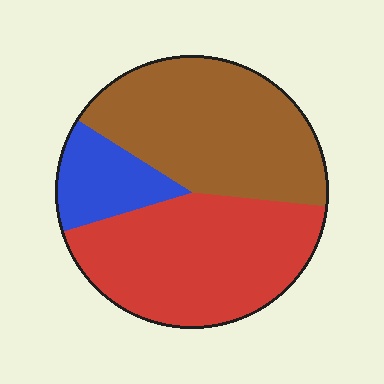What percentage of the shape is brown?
Brown covers roughly 45% of the shape.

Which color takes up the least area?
Blue, at roughly 15%.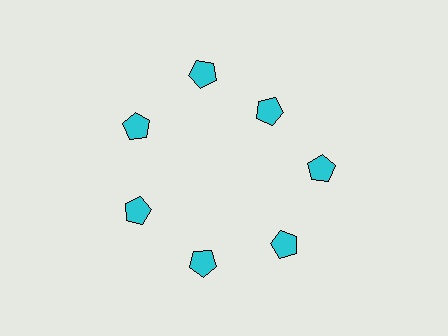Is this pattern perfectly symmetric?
No. The 7 cyan pentagons are arranged in a ring, but one element near the 1 o'clock position is pulled inward toward the center, breaking the 7-fold rotational symmetry.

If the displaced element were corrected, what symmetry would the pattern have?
It would have 7-fold rotational symmetry — the pattern would map onto itself every 51 degrees.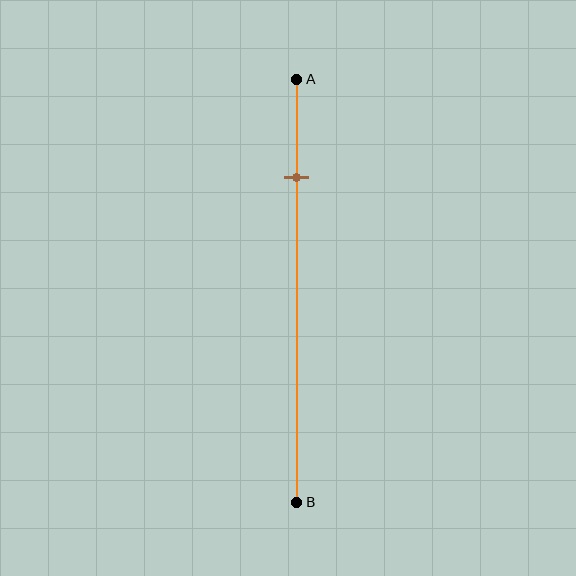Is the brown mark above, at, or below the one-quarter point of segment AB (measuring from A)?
The brown mark is approximately at the one-quarter point of segment AB.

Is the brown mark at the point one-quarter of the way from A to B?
Yes, the mark is approximately at the one-quarter point.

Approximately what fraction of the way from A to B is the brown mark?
The brown mark is approximately 25% of the way from A to B.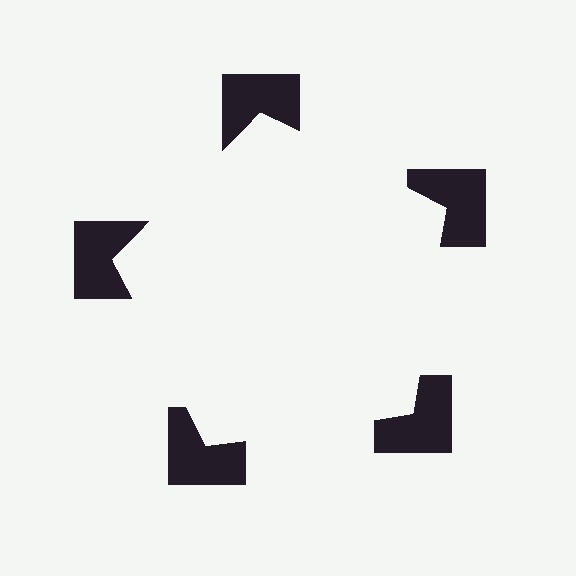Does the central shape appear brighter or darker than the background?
It typically appears slightly brighter than the background, even though no actual brightness change is drawn.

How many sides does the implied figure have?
5 sides.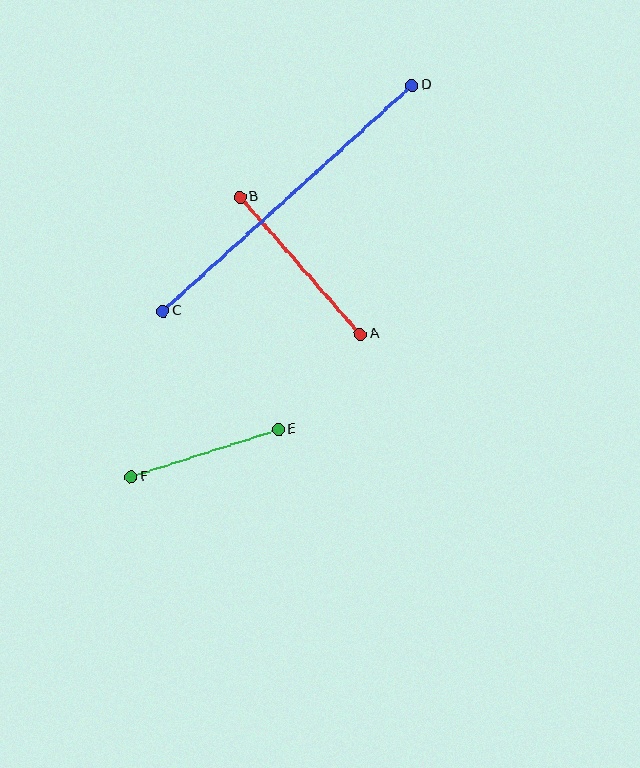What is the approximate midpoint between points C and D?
The midpoint is at approximately (287, 198) pixels.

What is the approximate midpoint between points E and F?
The midpoint is at approximately (205, 453) pixels.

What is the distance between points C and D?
The distance is approximately 336 pixels.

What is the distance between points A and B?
The distance is approximately 183 pixels.